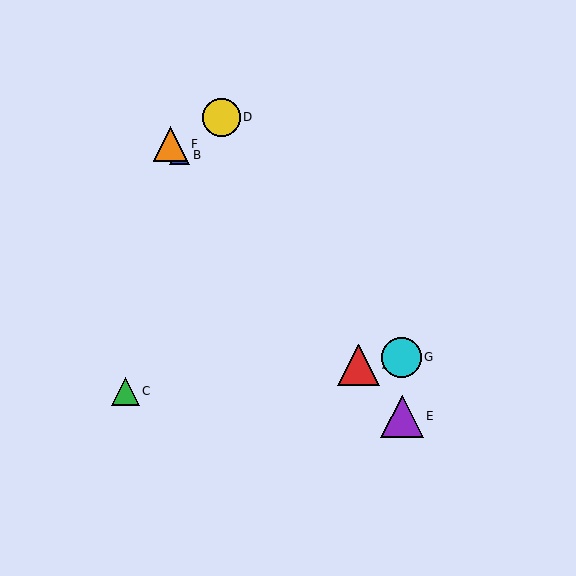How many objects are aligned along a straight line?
4 objects (A, B, E, F) are aligned along a straight line.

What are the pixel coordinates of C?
Object C is at (125, 391).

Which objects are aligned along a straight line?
Objects A, B, E, F are aligned along a straight line.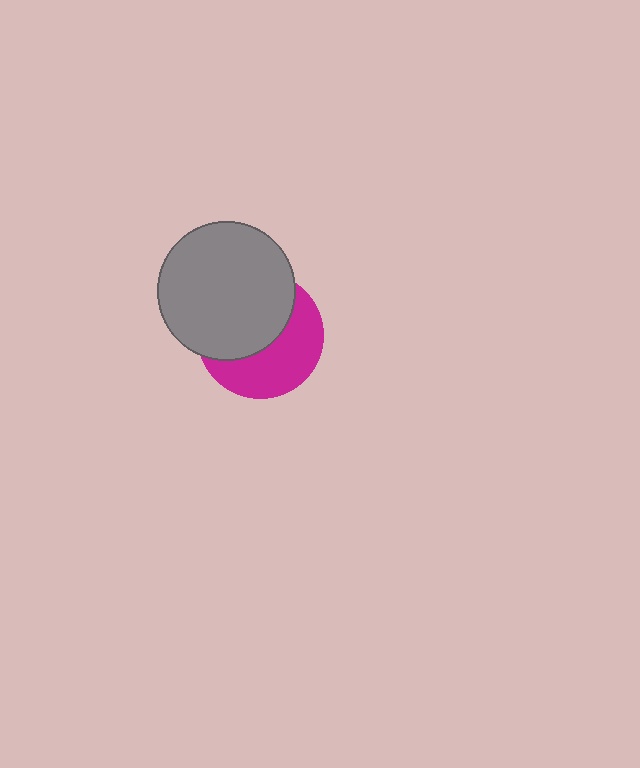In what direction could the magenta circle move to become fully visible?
The magenta circle could move toward the lower-right. That would shift it out from behind the gray circle entirely.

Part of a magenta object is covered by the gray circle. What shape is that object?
It is a circle.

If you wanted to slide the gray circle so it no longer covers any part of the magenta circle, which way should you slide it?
Slide it toward the upper-left — that is the most direct way to separate the two shapes.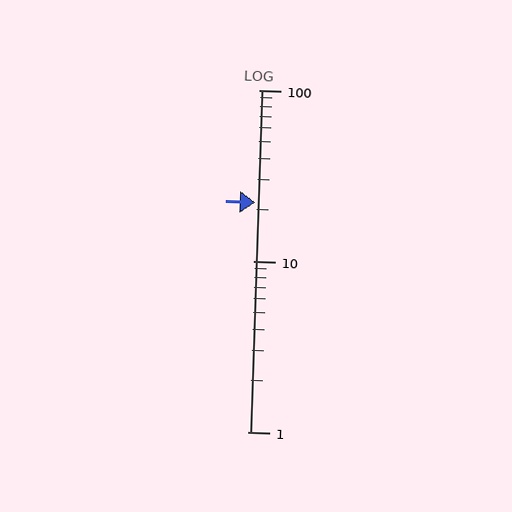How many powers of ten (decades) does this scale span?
The scale spans 2 decades, from 1 to 100.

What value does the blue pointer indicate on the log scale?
The pointer indicates approximately 22.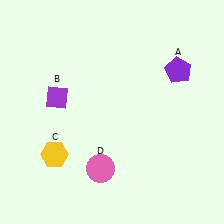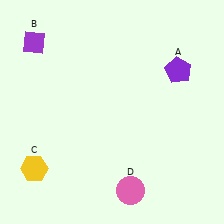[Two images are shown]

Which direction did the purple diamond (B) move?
The purple diamond (B) moved up.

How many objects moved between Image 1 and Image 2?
3 objects moved between the two images.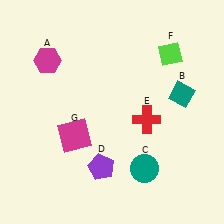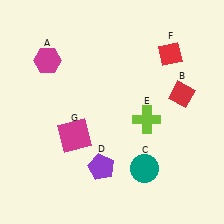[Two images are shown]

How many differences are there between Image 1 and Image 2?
There are 3 differences between the two images.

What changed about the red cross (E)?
In Image 1, E is red. In Image 2, it changed to lime.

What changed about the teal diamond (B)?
In Image 1, B is teal. In Image 2, it changed to red.